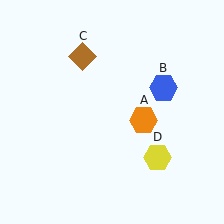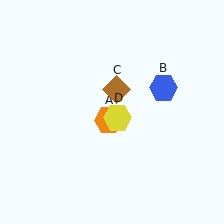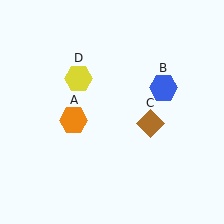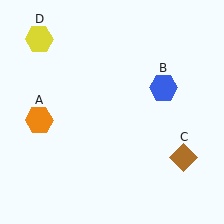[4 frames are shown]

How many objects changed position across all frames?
3 objects changed position: orange hexagon (object A), brown diamond (object C), yellow hexagon (object D).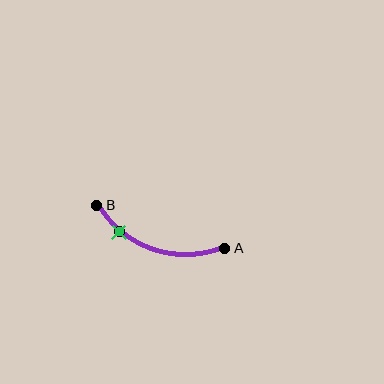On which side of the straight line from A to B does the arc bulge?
The arc bulges below the straight line connecting A and B.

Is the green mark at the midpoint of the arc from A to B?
No. The green mark lies on the arc but is closer to endpoint B. The arc midpoint would be at the point on the curve equidistant along the arc from both A and B.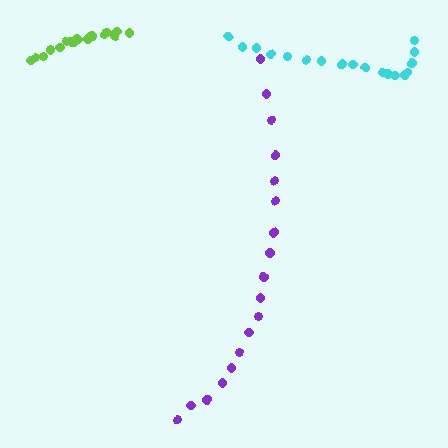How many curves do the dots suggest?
There are 3 distinct paths.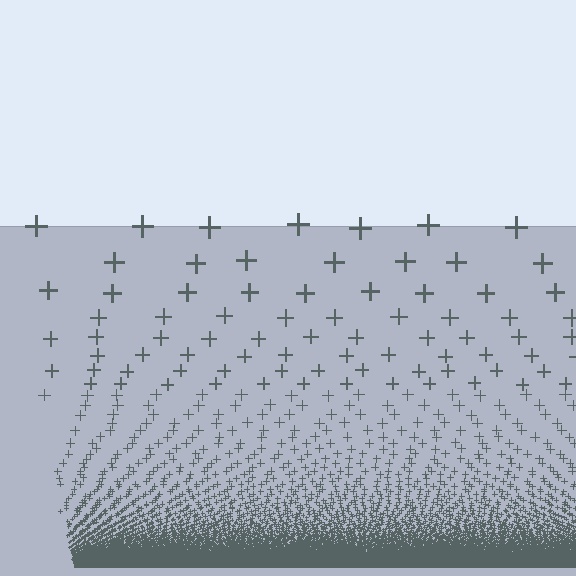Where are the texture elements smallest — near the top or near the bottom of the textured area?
Near the bottom.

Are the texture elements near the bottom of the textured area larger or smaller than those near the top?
Smaller. The gradient is inverted — elements near the bottom are smaller and denser.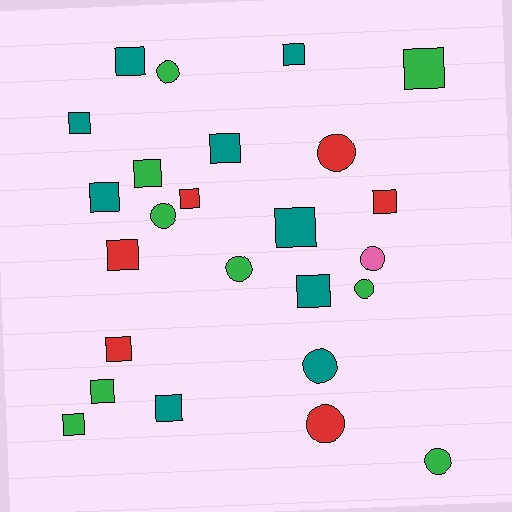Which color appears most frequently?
Teal, with 9 objects.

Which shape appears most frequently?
Square, with 16 objects.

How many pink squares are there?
There are no pink squares.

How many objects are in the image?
There are 25 objects.